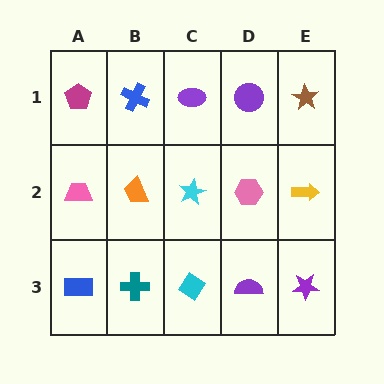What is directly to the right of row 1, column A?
A blue cross.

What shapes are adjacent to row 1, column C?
A cyan star (row 2, column C), a blue cross (row 1, column B), a purple circle (row 1, column D).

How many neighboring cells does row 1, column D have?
3.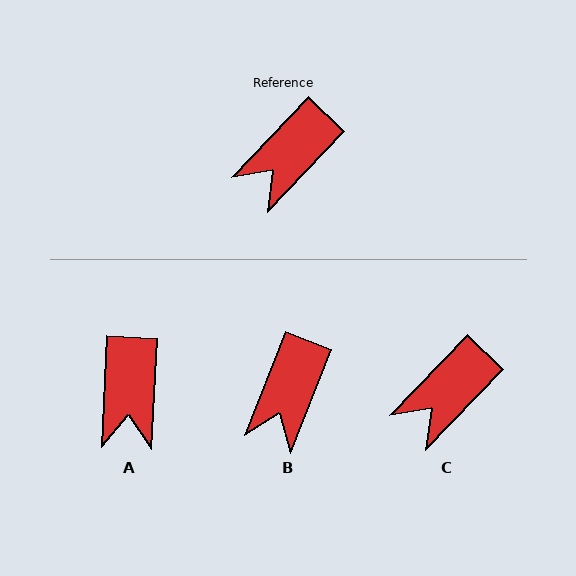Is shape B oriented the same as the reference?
No, it is off by about 23 degrees.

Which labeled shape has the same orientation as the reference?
C.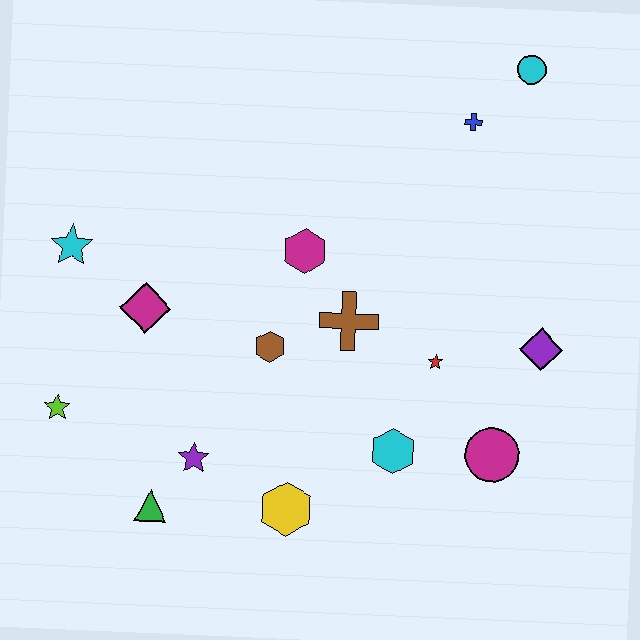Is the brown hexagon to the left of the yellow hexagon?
Yes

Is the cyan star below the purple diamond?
No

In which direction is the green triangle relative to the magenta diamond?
The green triangle is below the magenta diamond.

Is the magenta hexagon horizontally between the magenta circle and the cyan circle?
No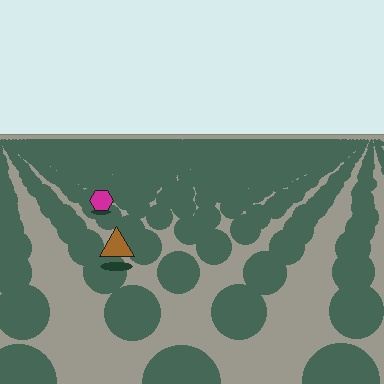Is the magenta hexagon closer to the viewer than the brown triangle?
No. The brown triangle is closer — you can tell from the texture gradient: the ground texture is coarser near it.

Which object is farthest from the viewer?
The magenta hexagon is farthest from the viewer. It appears smaller and the ground texture around it is denser.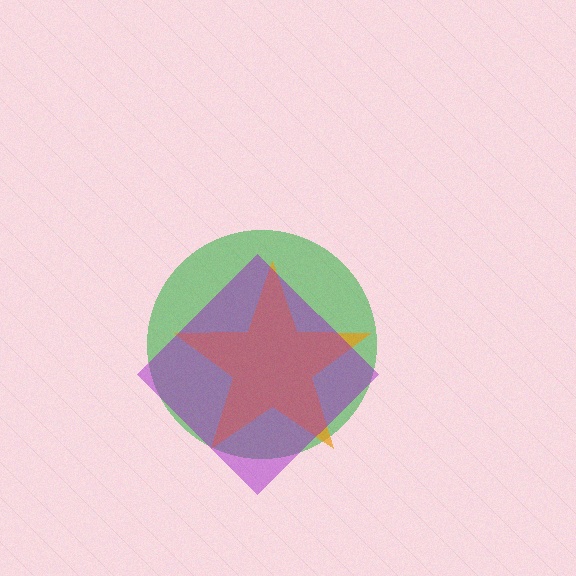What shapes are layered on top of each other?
The layered shapes are: a green circle, an orange star, a purple diamond.